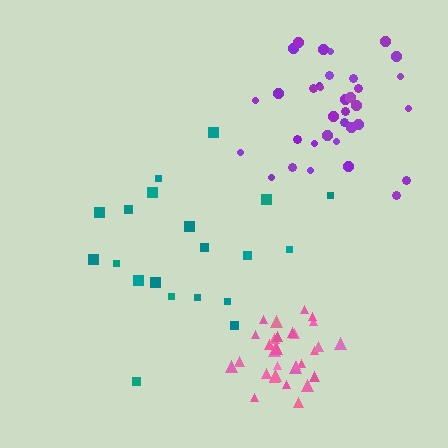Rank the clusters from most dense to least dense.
pink, purple, teal.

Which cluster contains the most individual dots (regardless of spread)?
Purple (35).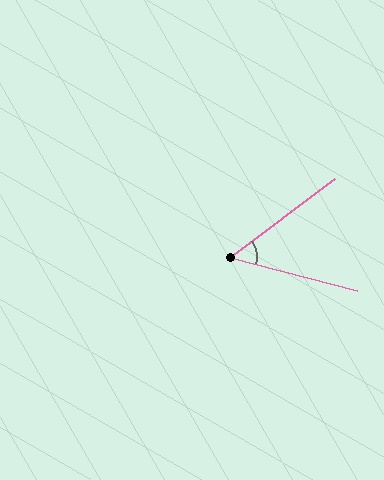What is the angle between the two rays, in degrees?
Approximately 51 degrees.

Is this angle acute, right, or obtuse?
It is acute.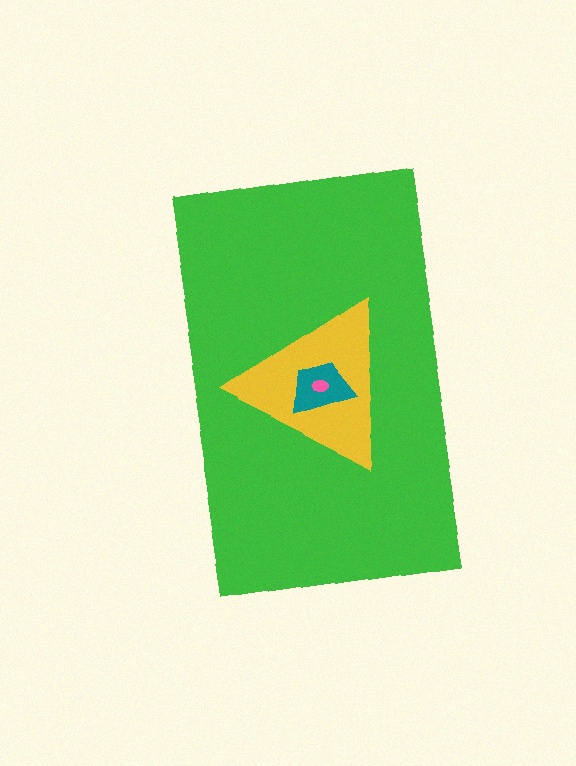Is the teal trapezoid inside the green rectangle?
Yes.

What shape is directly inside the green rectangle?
The yellow triangle.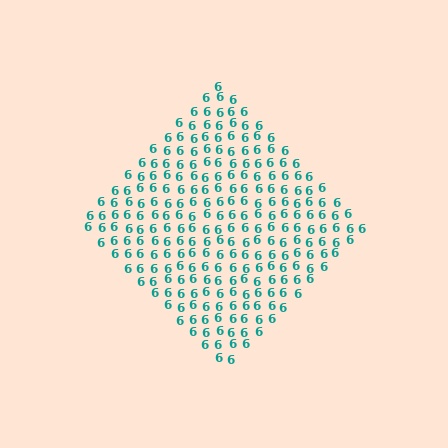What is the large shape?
The large shape is a diamond.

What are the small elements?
The small elements are digit 6's.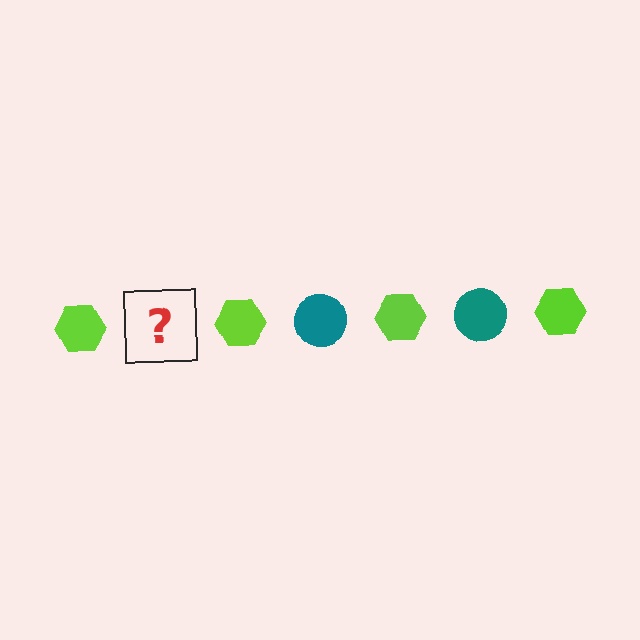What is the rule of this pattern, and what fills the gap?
The rule is that the pattern alternates between lime hexagon and teal circle. The gap should be filled with a teal circle.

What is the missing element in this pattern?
The missing element is a teal circle.